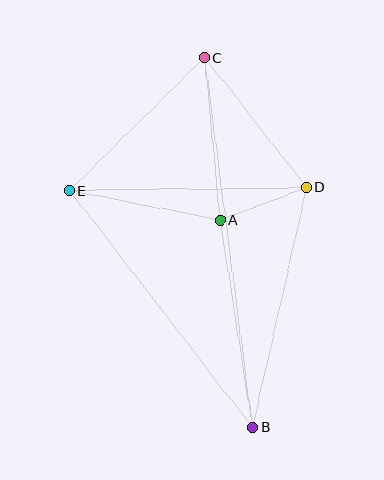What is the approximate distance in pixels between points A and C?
The distance between A and C is approximately 164 pixels.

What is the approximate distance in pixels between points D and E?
The distance between D and E is approximately 237 pixels.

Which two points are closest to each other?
Points A and D are closest to each other.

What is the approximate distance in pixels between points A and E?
The distance between A and E is approximately 153 pixels.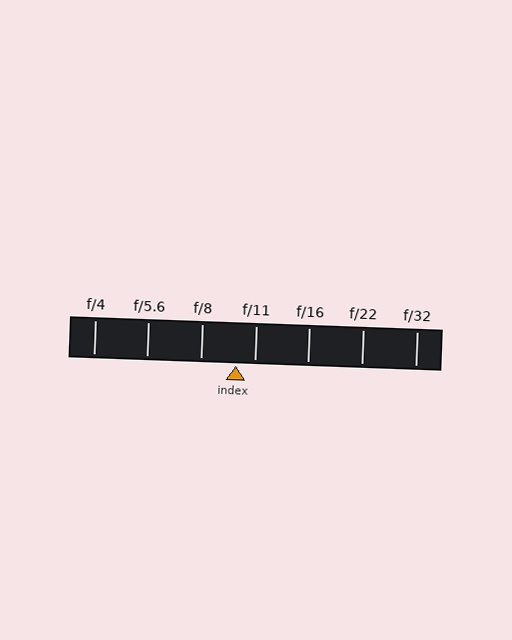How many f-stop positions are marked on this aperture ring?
There are 7 f-stop positions marked.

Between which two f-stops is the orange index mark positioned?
The index mark is between f/8 and f/11.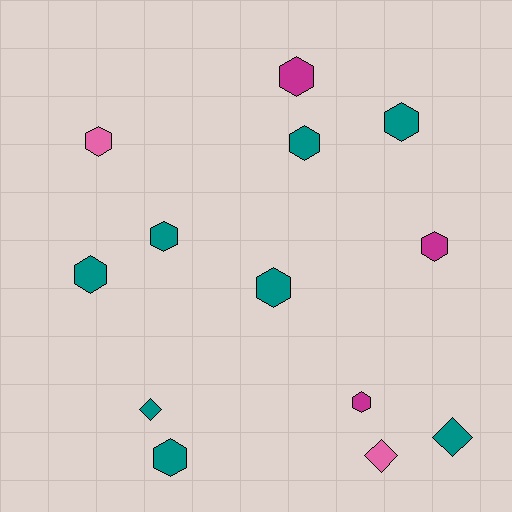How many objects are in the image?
There are 13 objects.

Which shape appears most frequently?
Hexagon, with 10 objects.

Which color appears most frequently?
Teal, with 8 objects.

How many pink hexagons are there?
There is 1 pink hexagon.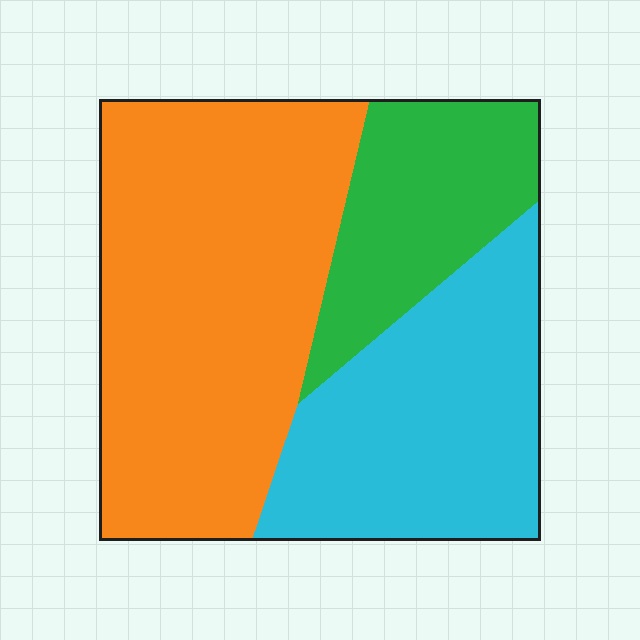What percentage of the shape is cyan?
Cyan takes up about one third (1/3) of the shape.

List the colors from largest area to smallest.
From largest to smallest: orange, cyan, green.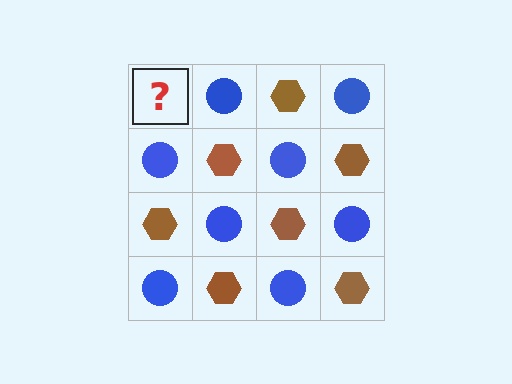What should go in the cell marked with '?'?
The missing cell should contain a brown hexagon.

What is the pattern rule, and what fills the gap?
The rule is that it alternates brown hexagon and blue circle in a checkerboard pattern. The gap should be filled with a brown hexagon.